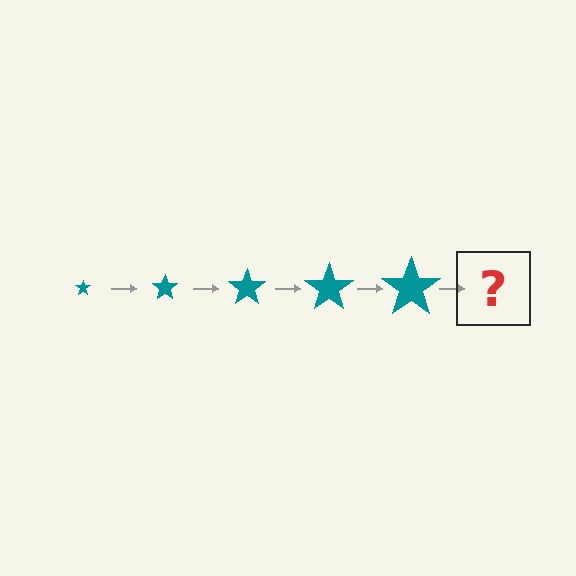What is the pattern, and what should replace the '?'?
The pattern is that the star gets progressively larger each step. The '?' should be a teal star, larger than the previous one.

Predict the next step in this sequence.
The next step is a teal star, larger than the previous one.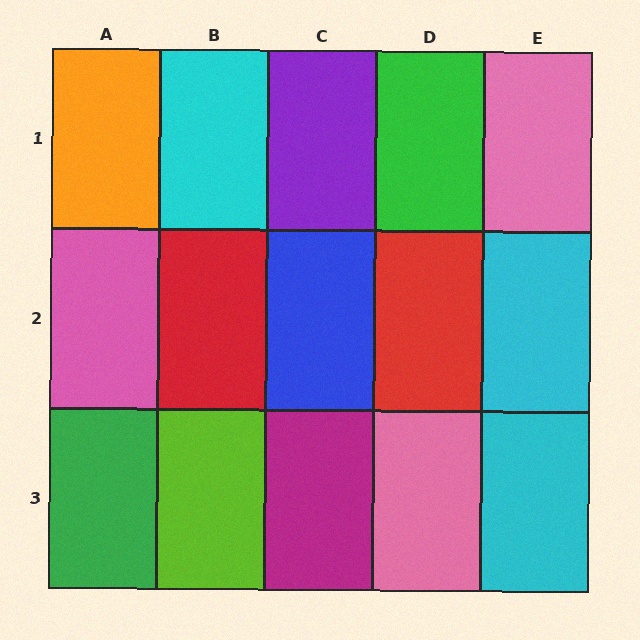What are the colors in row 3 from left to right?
Green, lime, magenta, pink, cyan.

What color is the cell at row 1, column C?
Purple.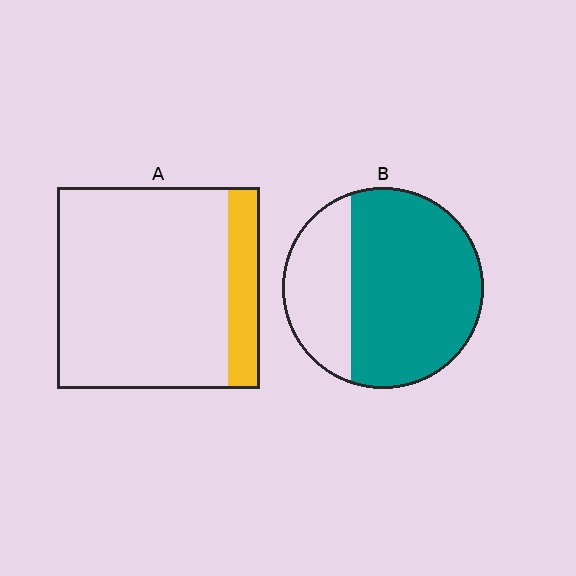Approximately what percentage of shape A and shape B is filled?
A is approximately 15% and B is approximately 70%.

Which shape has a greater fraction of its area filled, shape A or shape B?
Shape B.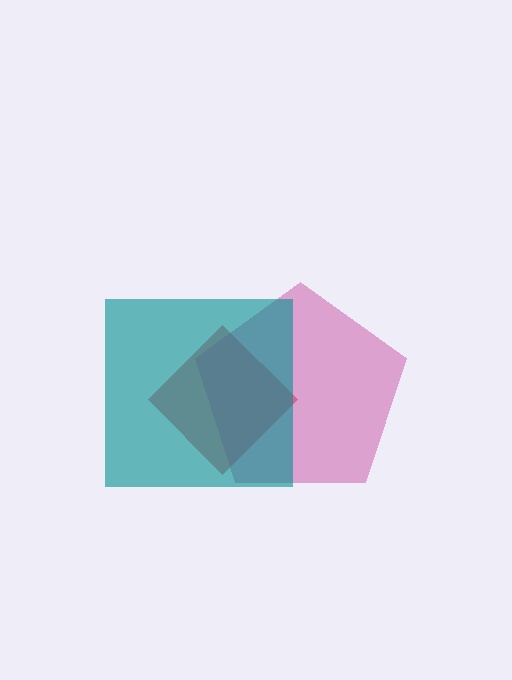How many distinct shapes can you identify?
There are 3 distinct shapes: a red diamond, a magenta pentagon, a teal square.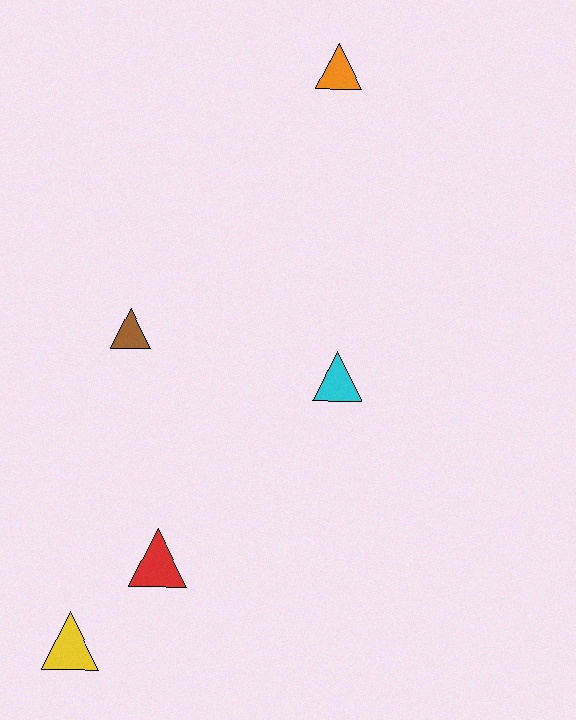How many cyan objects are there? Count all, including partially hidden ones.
There is 1 cyan object.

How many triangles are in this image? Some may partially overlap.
There are 5 triangles.